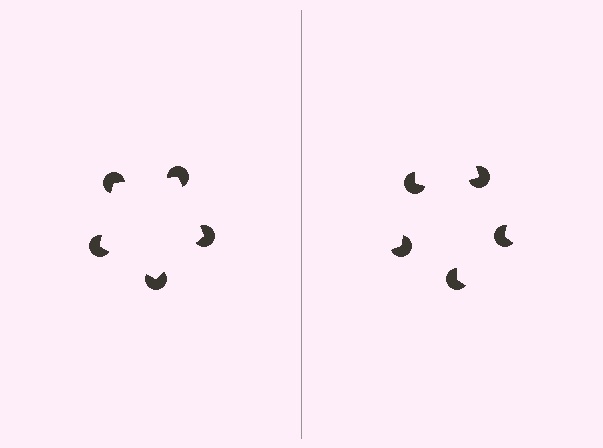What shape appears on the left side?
An illusory pentagon.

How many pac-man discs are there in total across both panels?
10 — 5 on each side.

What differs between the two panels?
The pac-man discs are positioned identically on both sides; only the wedge orientations differ. On the left they align to a pentagon; on the right they are misaligned.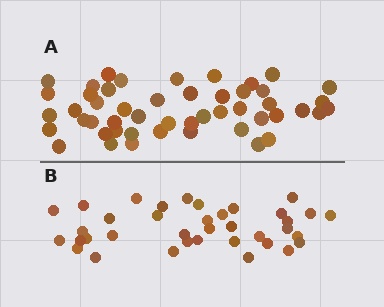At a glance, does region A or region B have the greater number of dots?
Region A (the top region) has more dots.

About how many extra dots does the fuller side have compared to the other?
Region A has roughly 12 or so more dots than region B.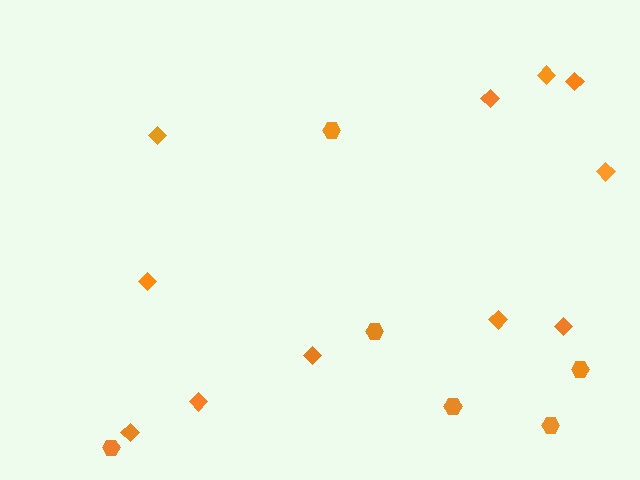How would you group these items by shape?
There are 2 groups: one group of diamonds (11) and one group of hexagons (6).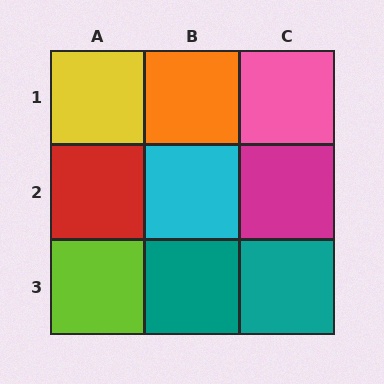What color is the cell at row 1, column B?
Orange.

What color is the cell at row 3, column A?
Lime.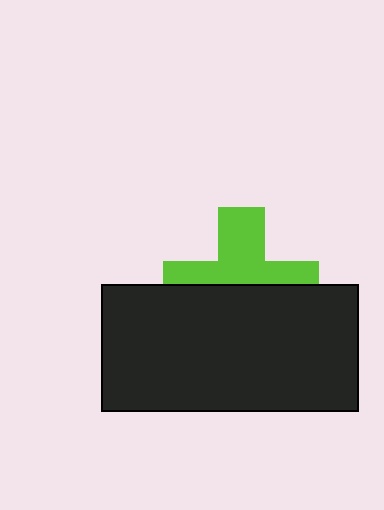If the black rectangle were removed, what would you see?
You would see the complete lime cross.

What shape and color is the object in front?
The object in front is a black rectangle.